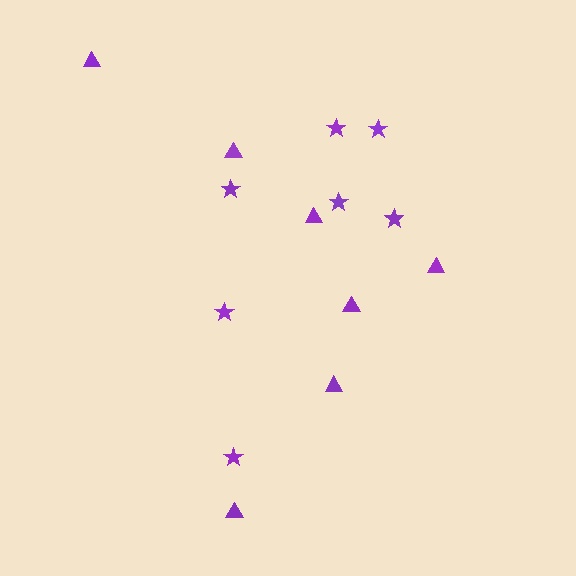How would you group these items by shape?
There are 2 groups: one group of triangles (7) and one group of stars (7).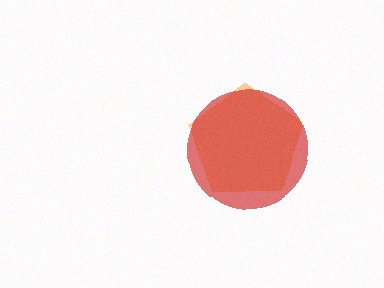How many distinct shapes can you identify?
There are 2 distinct shapes: an orange pentagon, a red circle.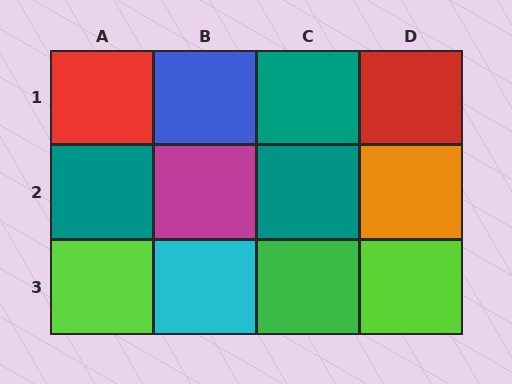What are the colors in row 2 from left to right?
Teal, magenta, teal, orange.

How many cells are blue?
1 cell is blue.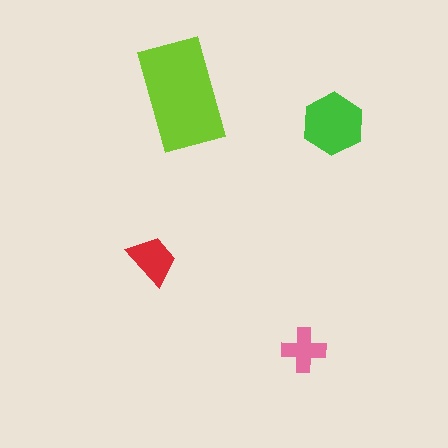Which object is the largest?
The lime rectangle.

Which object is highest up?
The lime rectangle is topmost.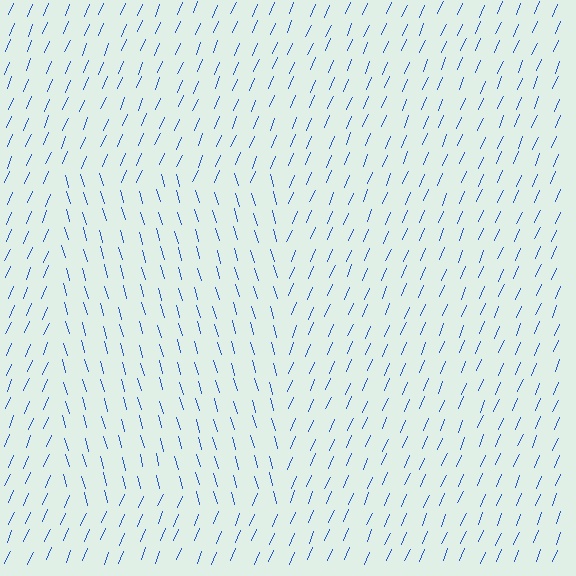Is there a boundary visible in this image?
Yes, there is a texture boundary formed by a change in line orientation.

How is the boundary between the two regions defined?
The boundary is defined purely by a change in line orientation (approximately 39 degrees difference). All lines are the same color and thickness.